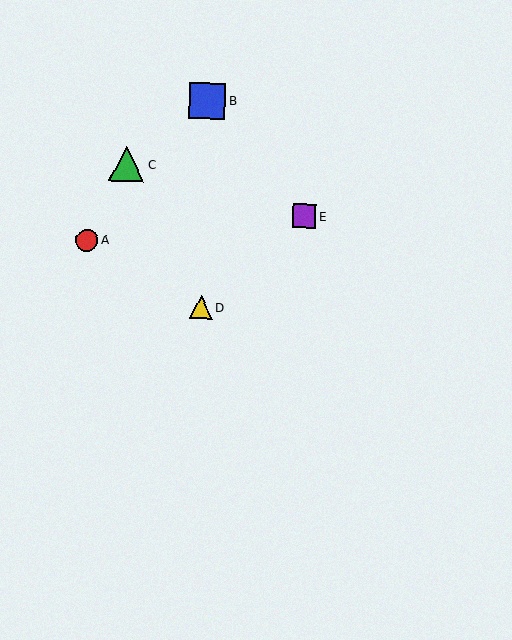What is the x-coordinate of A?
Object A is at x≈87.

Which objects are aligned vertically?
Objects B, D are aligned vertically.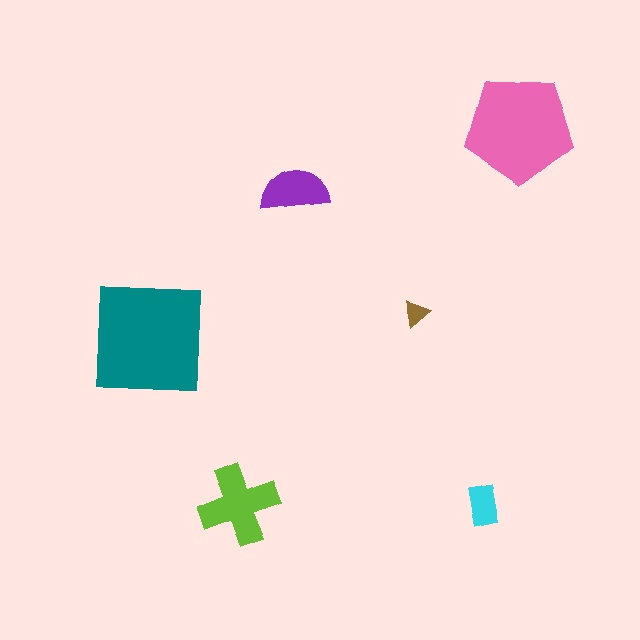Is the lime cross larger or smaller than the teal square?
Smaller.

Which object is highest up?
The pink pentagon is topmost.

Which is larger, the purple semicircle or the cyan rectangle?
The purple semicircle.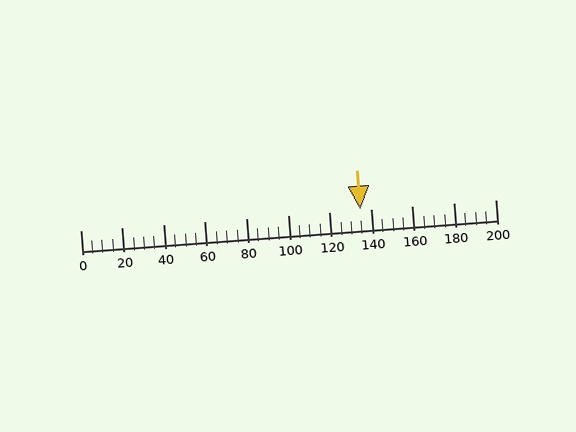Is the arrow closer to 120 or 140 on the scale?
The arrow is closer to 140.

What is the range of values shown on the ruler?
The ruler shows values from 0 to 200.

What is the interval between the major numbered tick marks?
The major tick marks are spaced 20 units apart.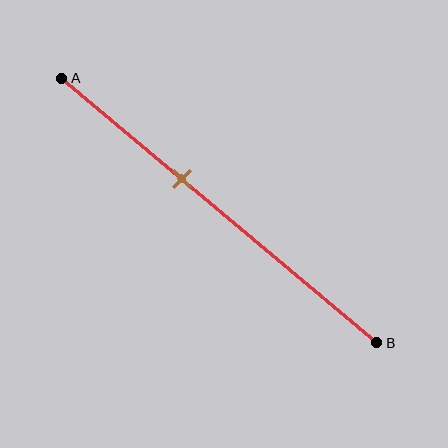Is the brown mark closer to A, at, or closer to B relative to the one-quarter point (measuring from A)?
The brown mark is closer to point B than the one-quarter point of segment AB.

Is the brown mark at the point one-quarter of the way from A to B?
No, the mark is at about 40% from A, not at the 25% one-quarter point.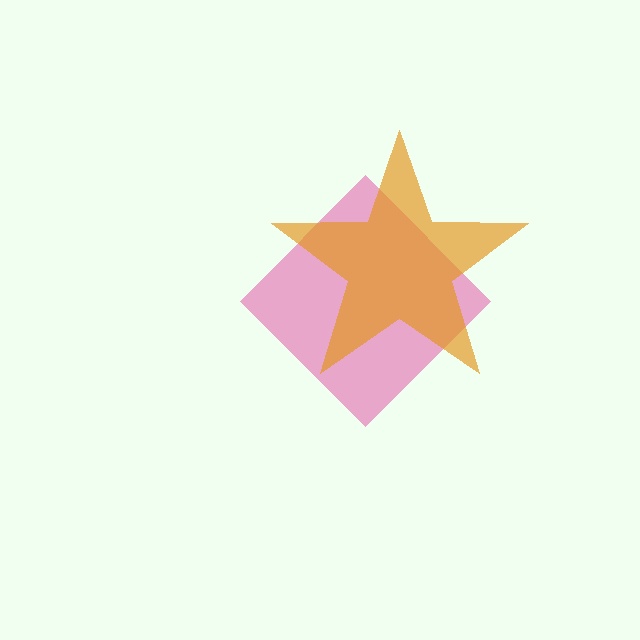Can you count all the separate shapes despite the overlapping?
Yes, there are 2 separate shapes.